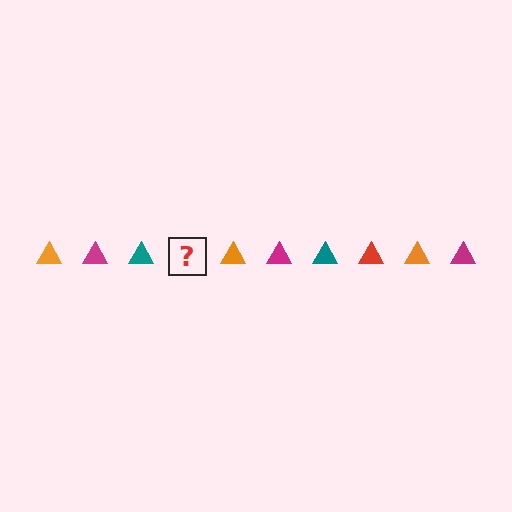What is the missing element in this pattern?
The missing element is a red triangle.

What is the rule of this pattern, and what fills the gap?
The rule is that the pattern cycles through orange, magenta, teal, red triangles. The gap should be filled with a red triangle.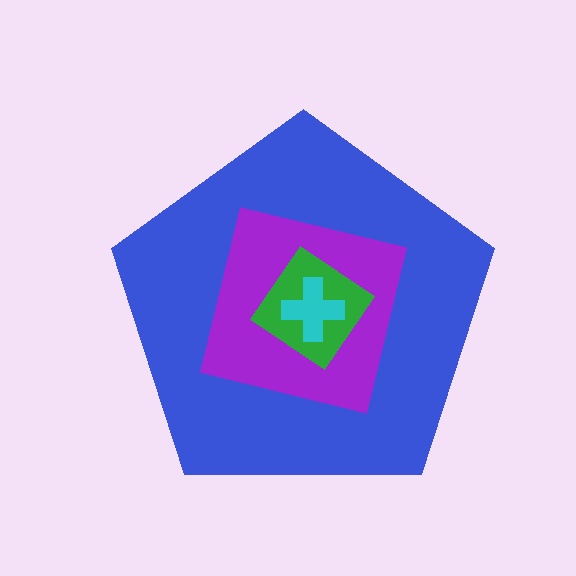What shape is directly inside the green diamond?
The cyan cross.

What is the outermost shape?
The blue pentagon.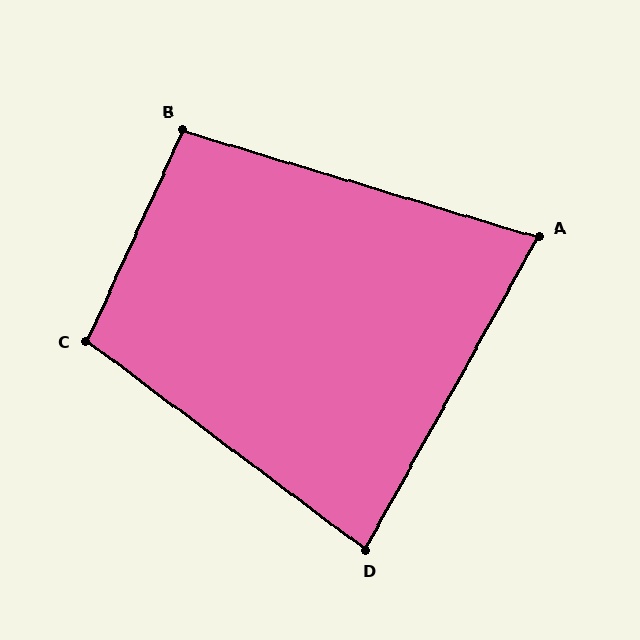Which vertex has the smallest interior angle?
A, at approximately 78 degrees.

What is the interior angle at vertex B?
Approximately 98 degrees (obtuse).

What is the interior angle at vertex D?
Approximately 82 degrees (acute).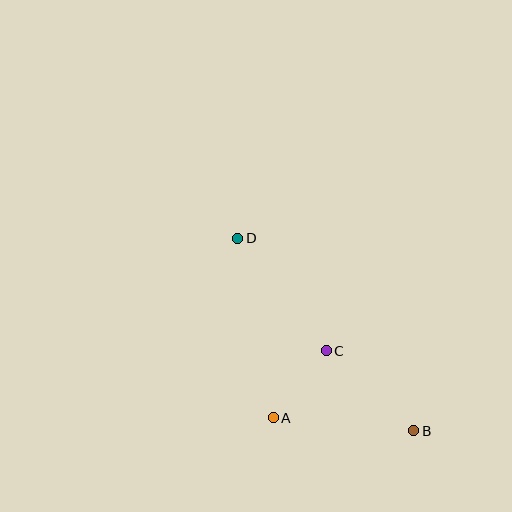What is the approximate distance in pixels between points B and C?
The distance between B and C is approximately 118 pixels.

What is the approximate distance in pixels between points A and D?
The distance between A and D is approximately 183 pixels.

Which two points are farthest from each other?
Points B and D are farthest from each other.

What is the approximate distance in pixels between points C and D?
The distance between C and D is approximately 143 pixels.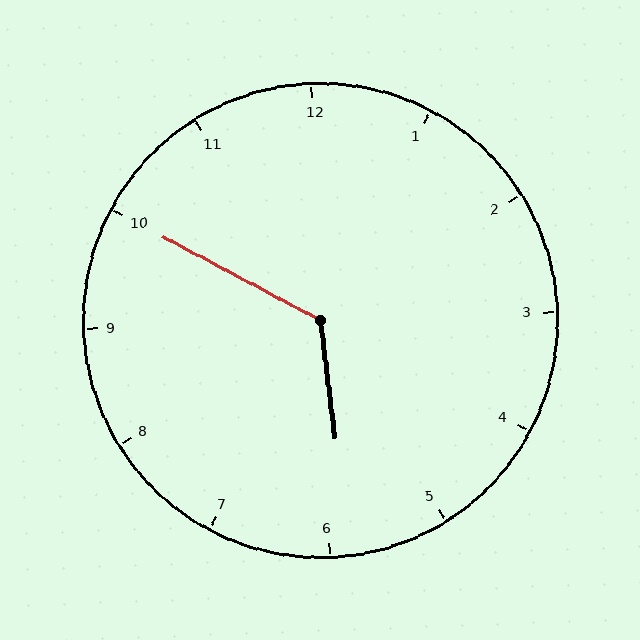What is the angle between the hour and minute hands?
Approximately 125 degrees.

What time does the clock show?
5:50.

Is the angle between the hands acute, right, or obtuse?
It is obtuse.